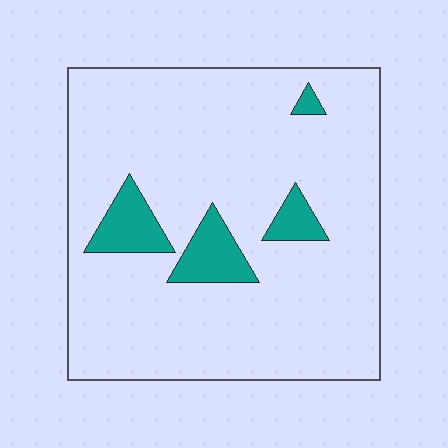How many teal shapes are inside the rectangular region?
4.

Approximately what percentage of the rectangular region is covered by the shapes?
Approximately 10%.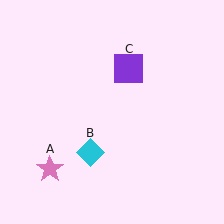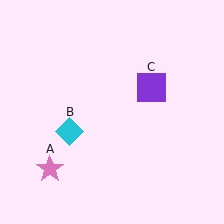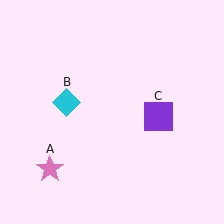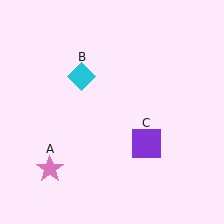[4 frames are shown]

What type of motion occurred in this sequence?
The cyan diamond (object B), purple square (object C) rotated clockwise around the center of the scene.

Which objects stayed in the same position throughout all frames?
Pink star (object A) remained stationary.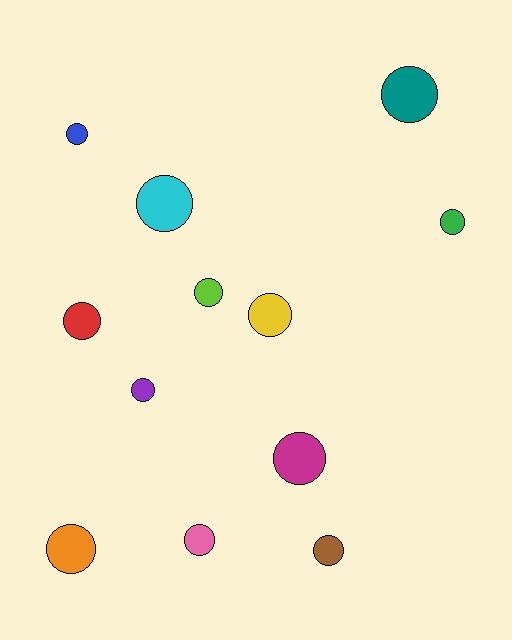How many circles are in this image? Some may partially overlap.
There are 12 circles.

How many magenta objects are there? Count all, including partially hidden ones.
There is 1 magenta object.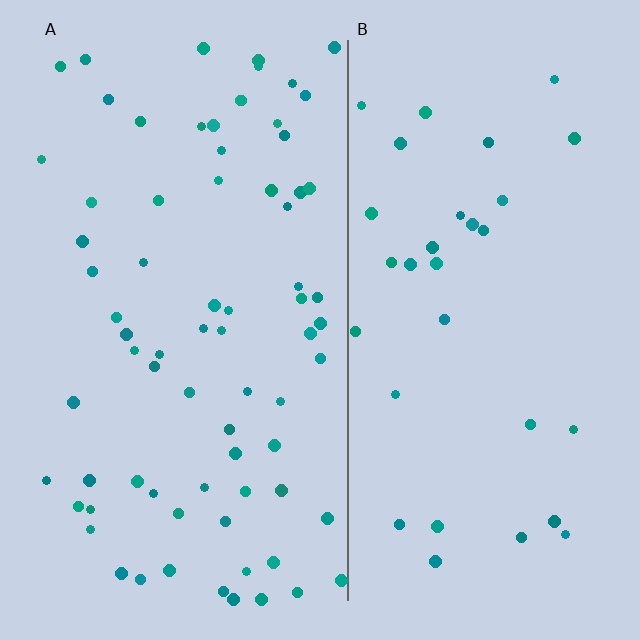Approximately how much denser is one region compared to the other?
Approximately 2.3× — region A over region B.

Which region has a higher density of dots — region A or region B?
A (the left).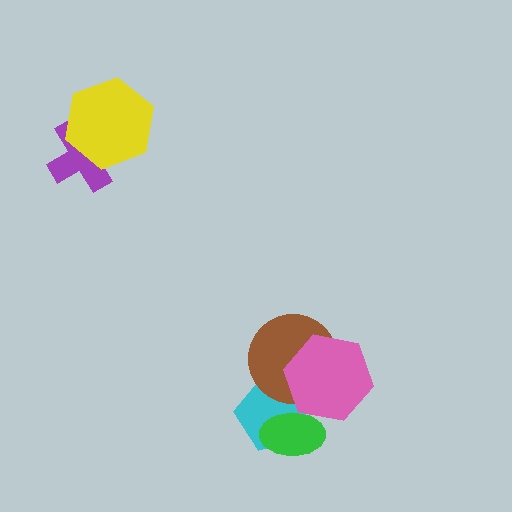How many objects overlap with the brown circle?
2 objects overlap with the brown circle.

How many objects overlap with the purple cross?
1 object overlaps with the purple cross.